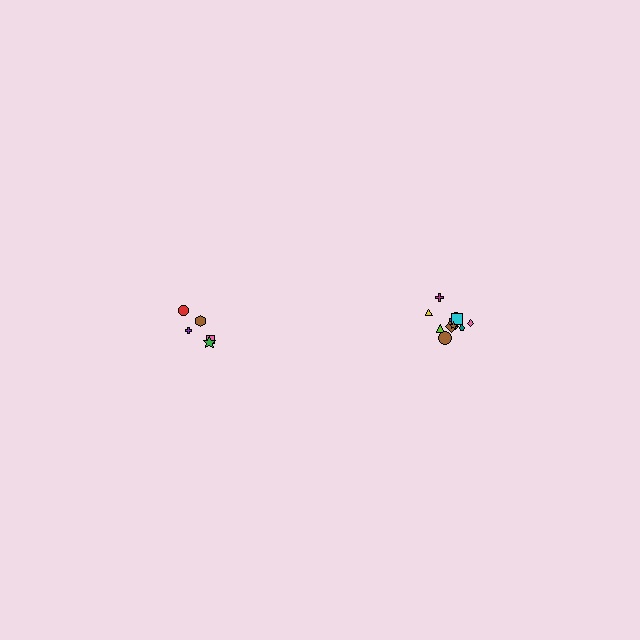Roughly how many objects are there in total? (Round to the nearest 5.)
Roughly 15 objects in total.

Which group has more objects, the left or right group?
The right group.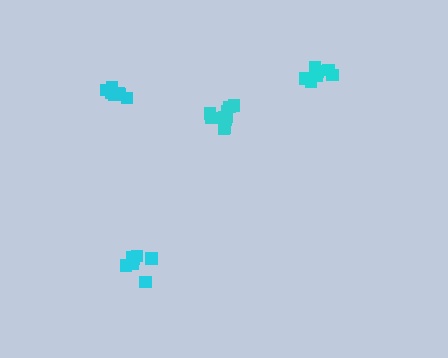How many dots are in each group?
Group 1: 11 dots, Group 2: 8 dots, Group 3: 7 dots, Group 4: 7 dots (33 total).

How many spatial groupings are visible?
There are 4 spatial groupings.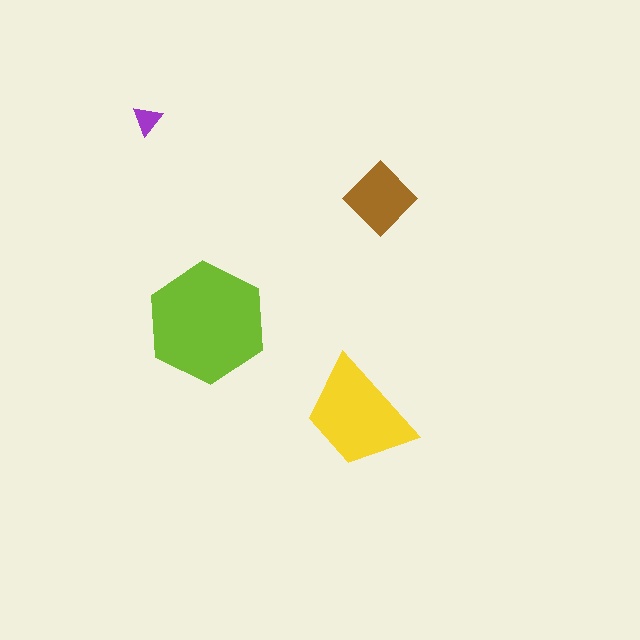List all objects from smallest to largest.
The purple triangle, the brown diamond, the yellow trapezoid, the lime hexagon.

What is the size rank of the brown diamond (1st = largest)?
3rd.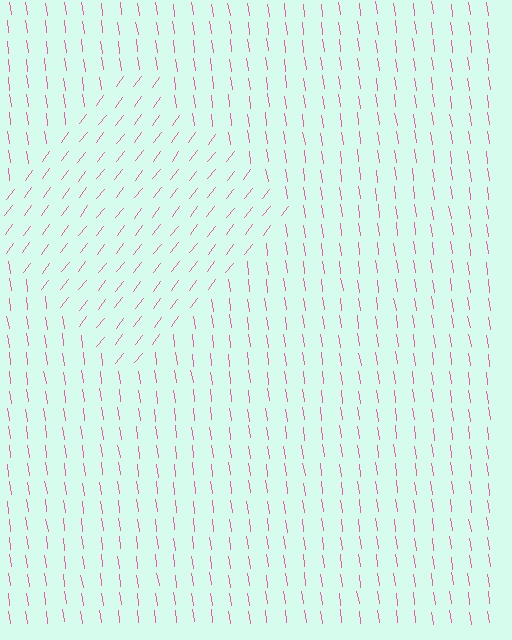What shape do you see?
I see a diamond.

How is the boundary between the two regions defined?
The boundary is defined purely by a change in line orientation (approximately 45 degrees difference). All lines are the same color and thickness.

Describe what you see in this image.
The image is filled with small pink line segments. A diamond region in the image has lines oriented differently from the surrounding lines, creating a visible texture boundary.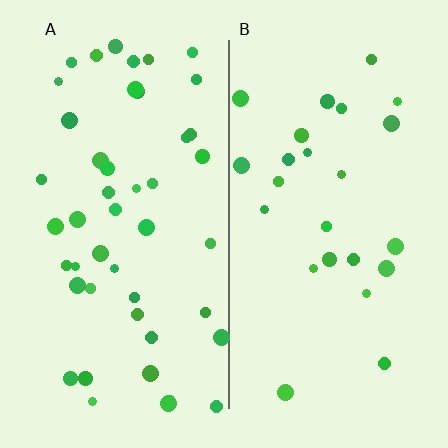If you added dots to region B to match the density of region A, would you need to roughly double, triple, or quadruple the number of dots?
Approximately double.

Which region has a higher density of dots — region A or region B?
A (the left).